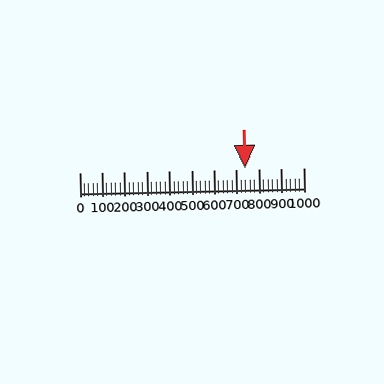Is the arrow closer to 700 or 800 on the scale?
The arrow is closer to 700.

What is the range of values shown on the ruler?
The ruler shows values from 0 to 1000.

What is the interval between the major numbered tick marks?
The major tick marks are spaced 100 units apart.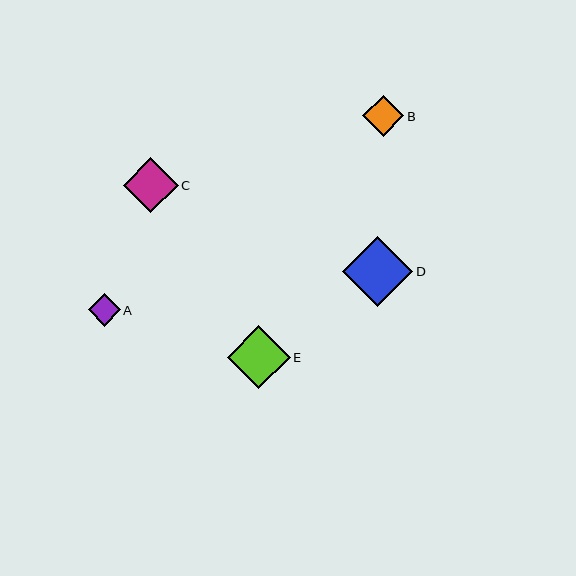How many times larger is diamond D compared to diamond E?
Diamond D is approximately 1.1 times the size of diamond E.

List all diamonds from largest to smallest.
From largest to smallest: D, E, C, B, A.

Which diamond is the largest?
Diamond D is the largest with a size of approximately 70 pixels.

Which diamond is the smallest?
Diamond A is the smallest with a size of approximately 32 pixels.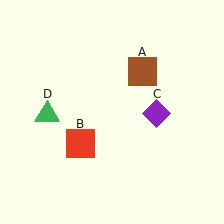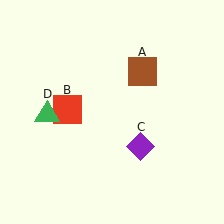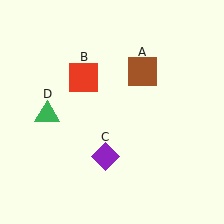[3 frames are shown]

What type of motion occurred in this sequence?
The red square (object B), purple diamond (object C) rotated clockwise around the center of the scene.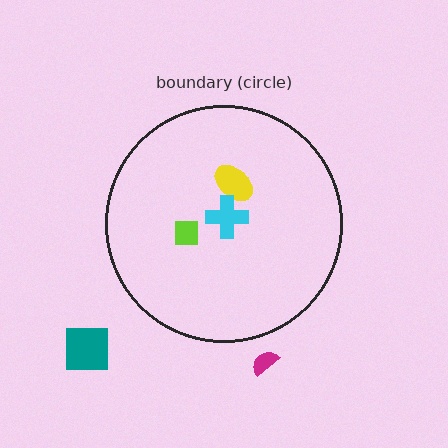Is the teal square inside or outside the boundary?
Outside.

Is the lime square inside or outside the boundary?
Inside.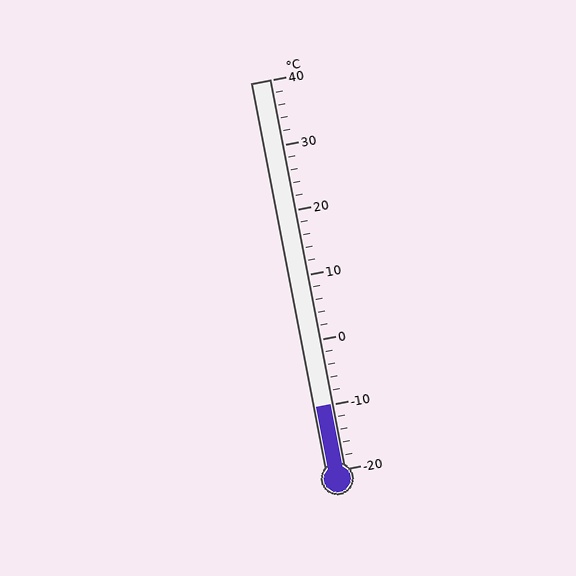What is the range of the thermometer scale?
The thermometer scale ranges from -20°C to 40°C.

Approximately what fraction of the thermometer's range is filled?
The thermometer is filled to approximately 15% of its range.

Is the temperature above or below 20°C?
The temperature is below 20°C.